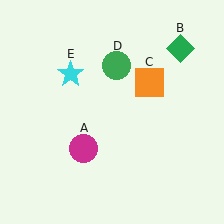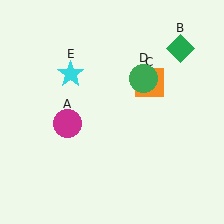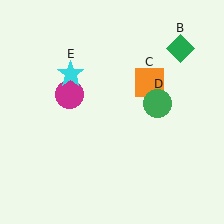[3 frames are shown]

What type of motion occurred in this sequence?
The magenta circle (object A), green circle (object D) rotated clockwise around the center of the scene.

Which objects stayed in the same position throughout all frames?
Green diamond (object B) and orange square (object C) and cyan star (object E) remained stationary.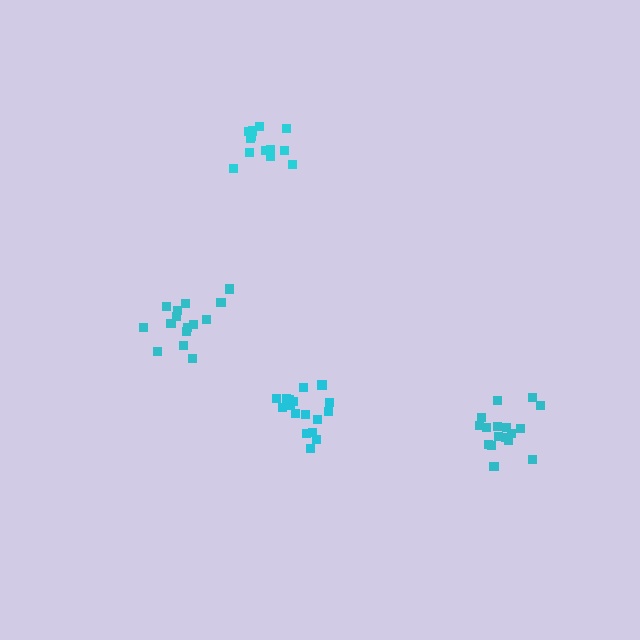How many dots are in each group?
Group 1: 15 dots, Group 2: 14 dots, Group 3: 17 dots, Group 4: 17 dots (63 total).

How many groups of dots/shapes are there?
There are 4 groups.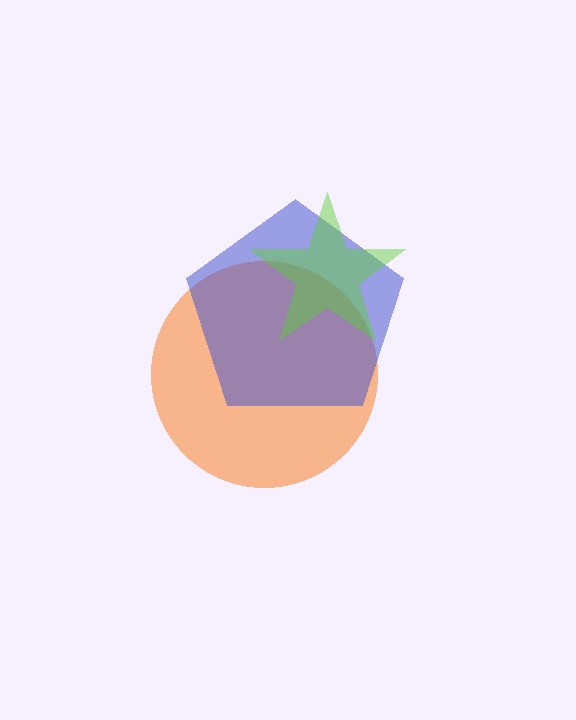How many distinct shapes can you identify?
There are 3 distinct shapes: an orange circle, a blue pentagon, a lime star.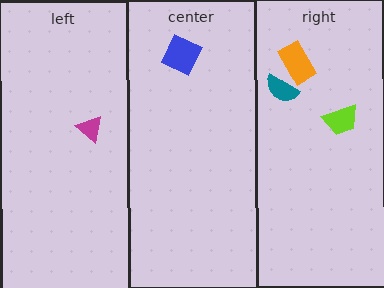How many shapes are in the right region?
3.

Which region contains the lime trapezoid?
The right region.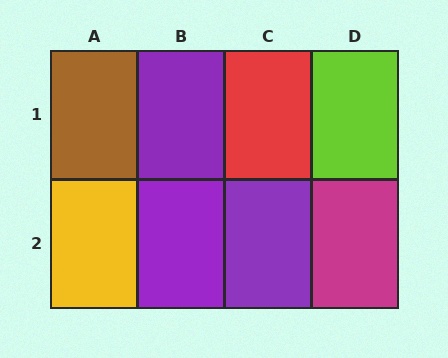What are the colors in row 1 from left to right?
Brown, purple, red, lime.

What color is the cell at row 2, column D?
Magenta.